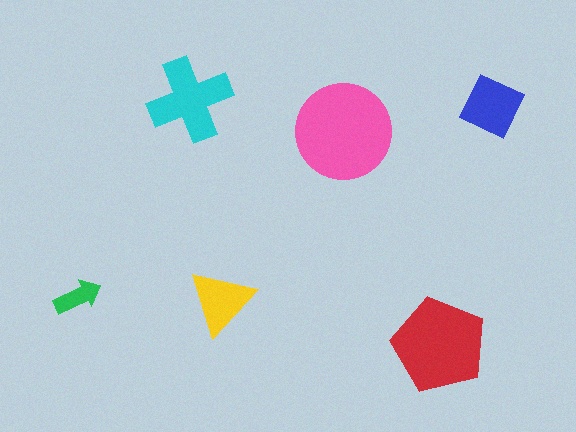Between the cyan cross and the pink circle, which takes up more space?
The pink circle.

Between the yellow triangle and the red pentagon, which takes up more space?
The red pentagon.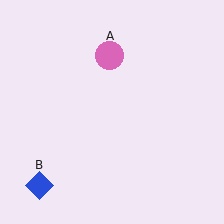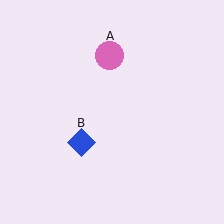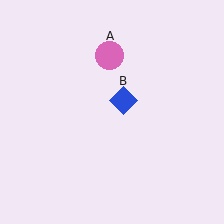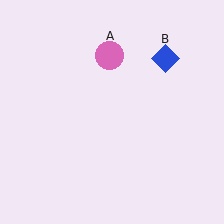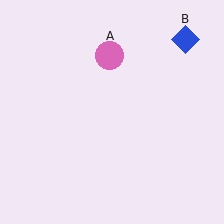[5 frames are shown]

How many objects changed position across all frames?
1 object changed position: blue diamond (object B).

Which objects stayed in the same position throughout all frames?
Pink circle (object A) remained stationary.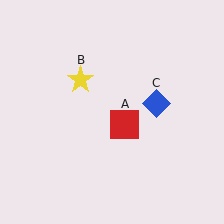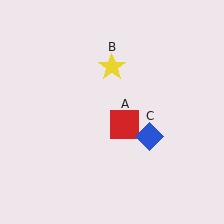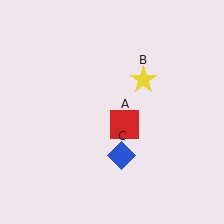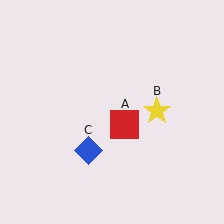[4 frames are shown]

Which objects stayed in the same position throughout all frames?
Red square (object A) remained stationary.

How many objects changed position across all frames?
2 objects changed position: yellow star (object B), blue diamond (object C).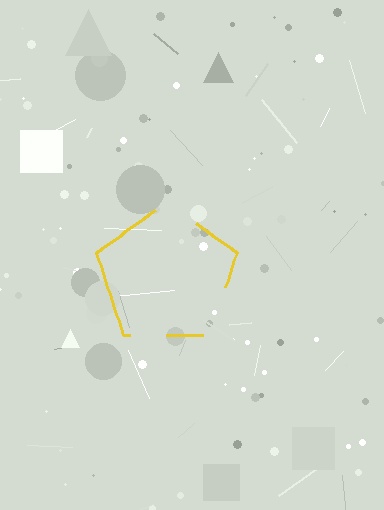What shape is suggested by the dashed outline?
The dashed outline suggests a pentagon.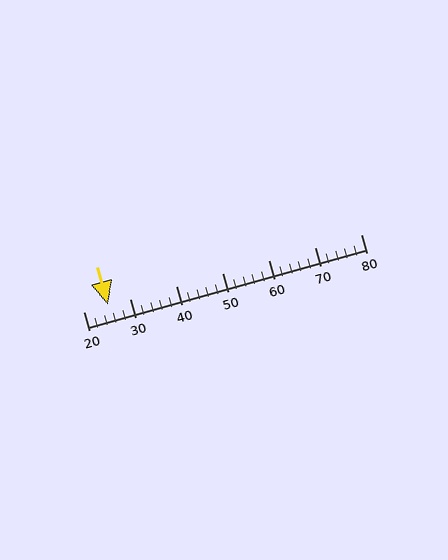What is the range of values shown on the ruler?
The ruler shows values from 20 to 80.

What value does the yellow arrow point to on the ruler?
The yellow arrow points to approximately 25.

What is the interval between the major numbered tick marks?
The major tick marks are spaced 10 units apart.